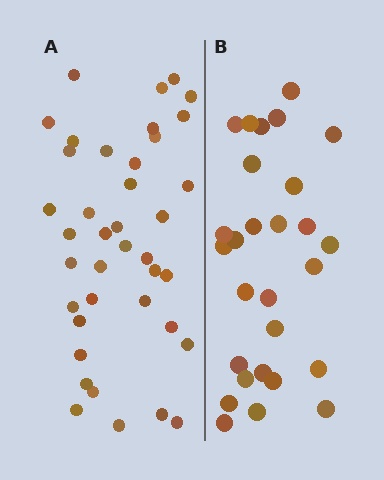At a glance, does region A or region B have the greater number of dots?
Region A (the left region) has more dots.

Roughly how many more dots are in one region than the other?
Region A has roughly 12 or so more dots than region B.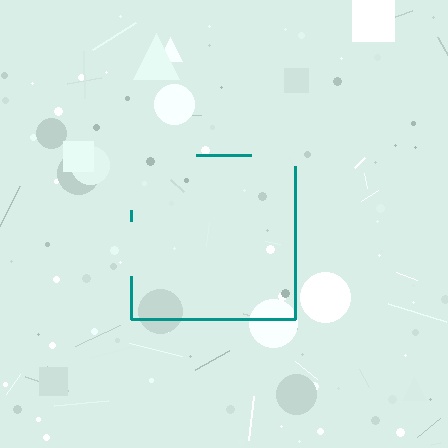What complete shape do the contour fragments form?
The contour fragments form a square.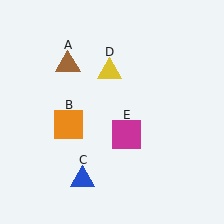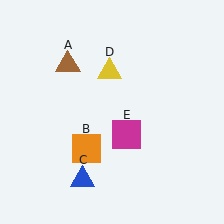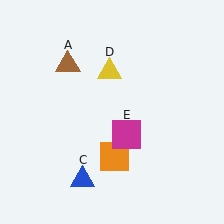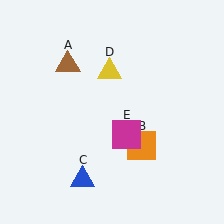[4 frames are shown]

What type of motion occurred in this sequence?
The orange square (object B) rotated counterclockwise around the center of the scene.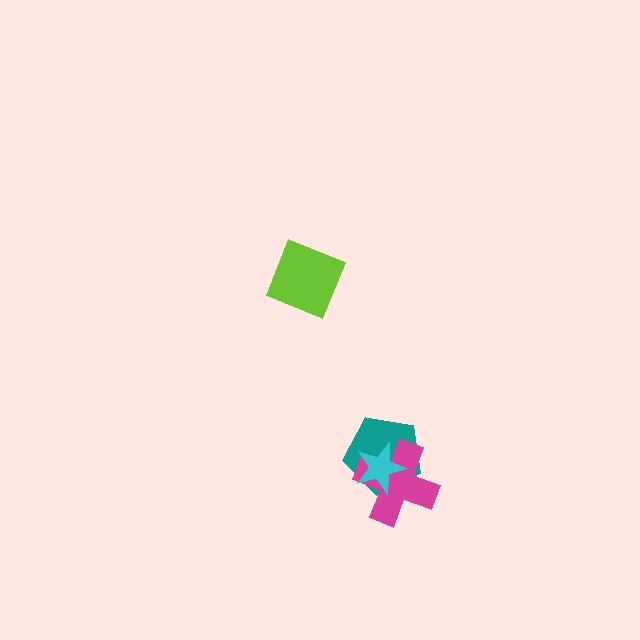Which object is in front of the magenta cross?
The cyan star is in front of the magenta cross.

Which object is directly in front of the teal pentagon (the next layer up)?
The magenta cross is directly in front of the teal pentagon.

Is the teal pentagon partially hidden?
Yes, it is partially covered by another shape.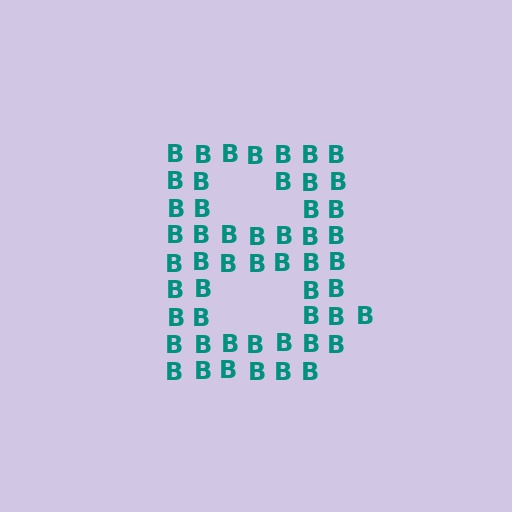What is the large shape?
The large shape is the letter B.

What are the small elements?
The small elements are letter B's.